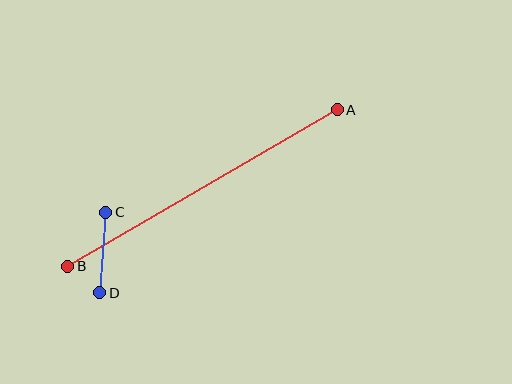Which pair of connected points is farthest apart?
Points A and B are farthest apart.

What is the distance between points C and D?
The distance is approximately 81 pixels.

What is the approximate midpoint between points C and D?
The midpoint is at approximately (103, 253) pixels.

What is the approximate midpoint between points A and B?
The midpoint is at approximately (203, 188) pixels.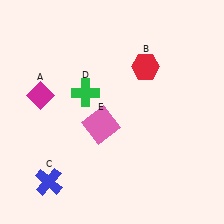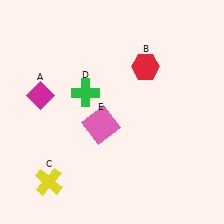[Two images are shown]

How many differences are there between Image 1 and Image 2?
There is 1 difference between the two images.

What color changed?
The cross (C) changed from blue in Image 1 to yellow in Image 2.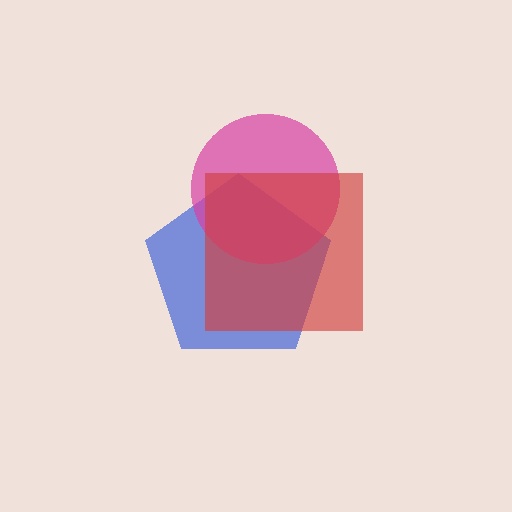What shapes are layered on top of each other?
The layered shapes are: a blue pentagon, a magenta circle, a red square.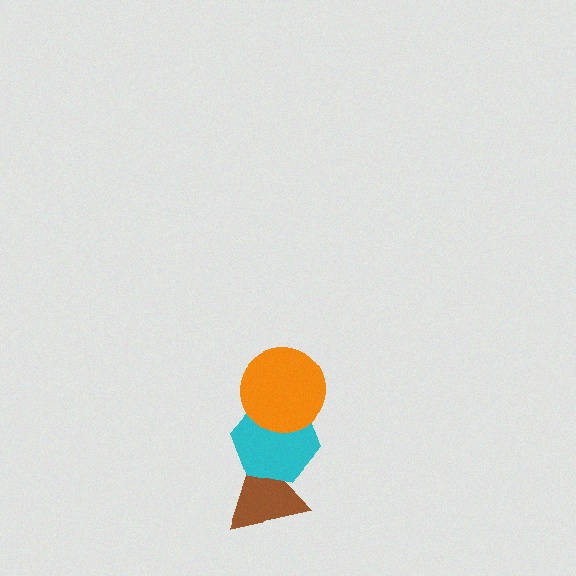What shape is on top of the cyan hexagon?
The orange circle is on top of the cyan hexagon.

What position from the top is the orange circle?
The orange circle is 1st from the top.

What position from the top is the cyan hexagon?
The cyan hexagon is 2nd from the top.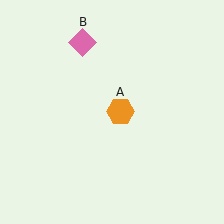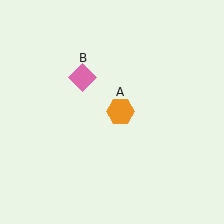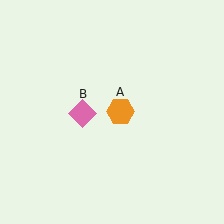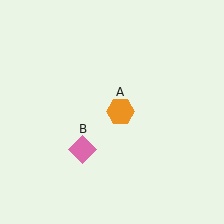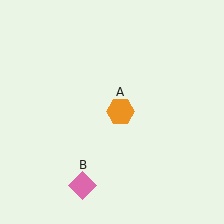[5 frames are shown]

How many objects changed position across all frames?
1 object changed position: pink diamond (object B).